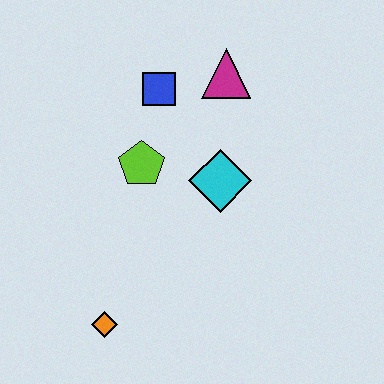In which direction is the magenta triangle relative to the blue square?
The magenta triangle is to the right of the blue square.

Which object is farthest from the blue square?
The orange diamond is farthest from the blue square.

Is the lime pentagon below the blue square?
Yes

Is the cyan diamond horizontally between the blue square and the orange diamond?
No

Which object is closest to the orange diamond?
The lime pentagon is closest to the orange diamond.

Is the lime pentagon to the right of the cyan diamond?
No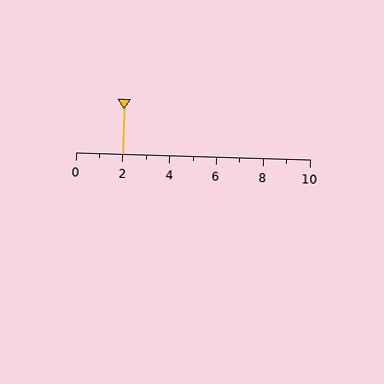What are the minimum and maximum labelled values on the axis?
The axis runs from 0 to 10.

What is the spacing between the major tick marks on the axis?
The major ticks are spaced 2 apart.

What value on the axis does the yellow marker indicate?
The marker indicates approximately 2.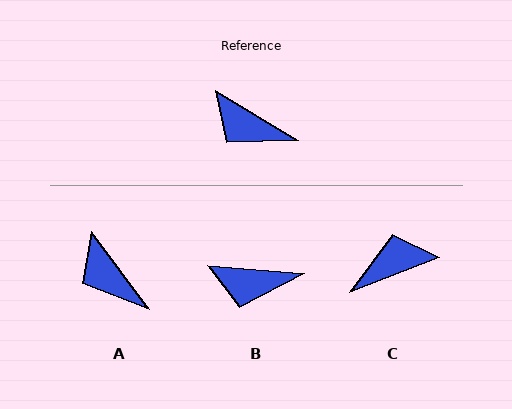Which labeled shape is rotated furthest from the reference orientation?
C, about 128 degrees away.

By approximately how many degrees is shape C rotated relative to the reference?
Approximately 128 degrees clockwise.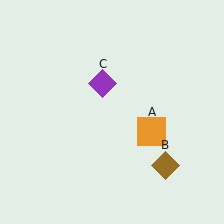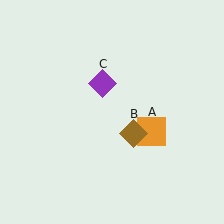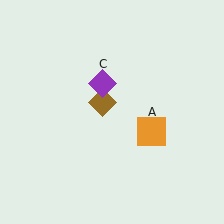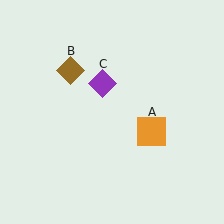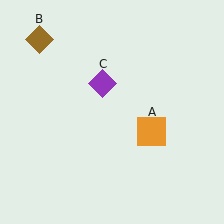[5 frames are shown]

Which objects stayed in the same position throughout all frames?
Orange square (object A) and purple diamond (object C) remained stationary.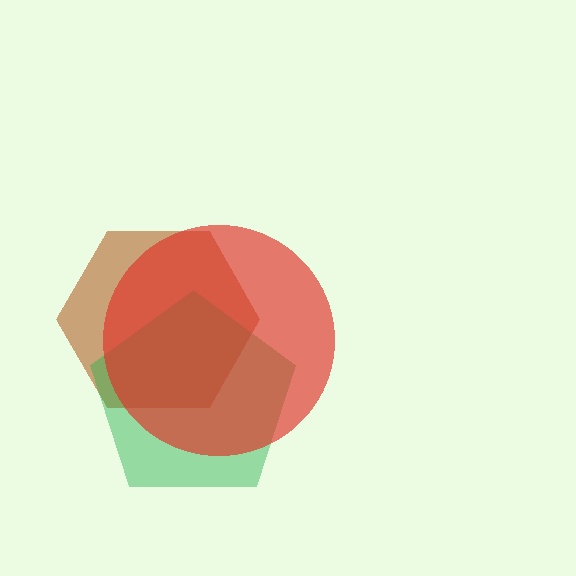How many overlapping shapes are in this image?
There are 3 overlapping shapes in the image.